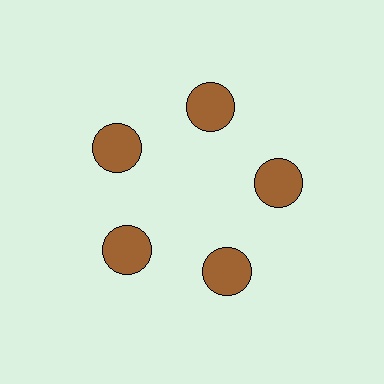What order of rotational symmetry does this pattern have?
This pattern has 5-fold rotational symmetry.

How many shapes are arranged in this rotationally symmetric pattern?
There are 5 shapes, arranged in 5 groups of 1.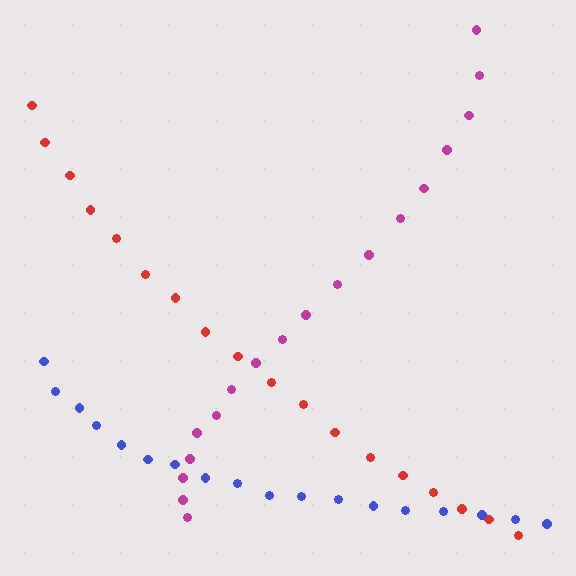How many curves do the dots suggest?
There are 3 distinct paths.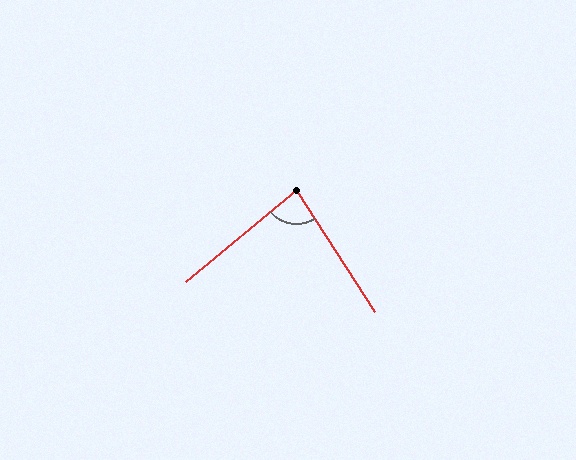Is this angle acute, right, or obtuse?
It is acute.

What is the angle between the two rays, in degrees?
Approximately 84 degrees.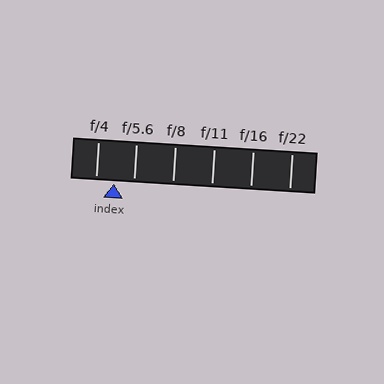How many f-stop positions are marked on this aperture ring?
There are 6 f-stop positions marked.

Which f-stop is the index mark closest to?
The index mark is closest to f/4.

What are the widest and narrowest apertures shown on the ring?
The widest aperture shown is f/4 and the narrowest is f/22.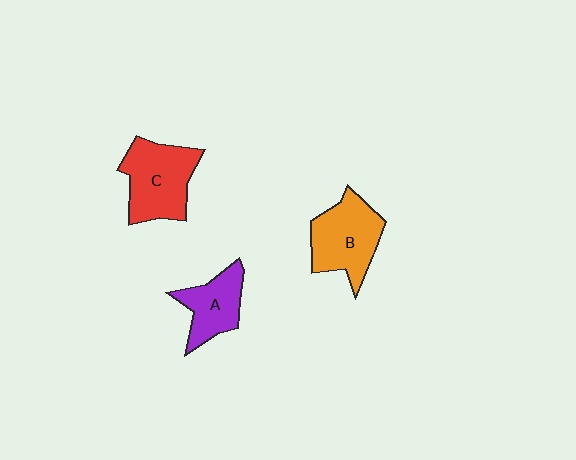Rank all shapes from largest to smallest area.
From largest to smallest: C (red), B (orange), A (purple).